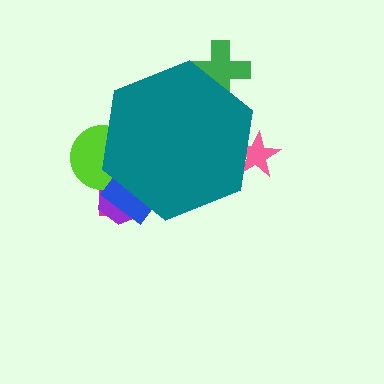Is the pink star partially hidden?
Yes, the pink star is partially hidden behind the teal hexagon.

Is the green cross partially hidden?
Yes, the green cross is partially hidden behind the teal hexagon.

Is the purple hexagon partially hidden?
Yes, the purple hexagon is partially hidden behind the teal hexagon.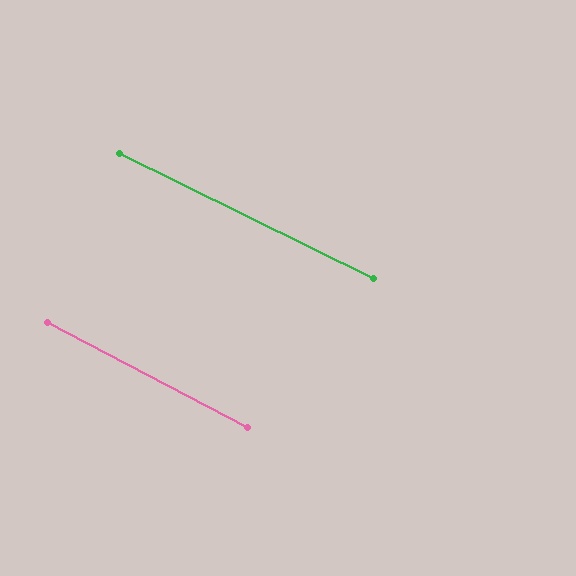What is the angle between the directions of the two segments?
Approximately 2 degrees.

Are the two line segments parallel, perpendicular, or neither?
Parallel — their directions differ by only 1.6°.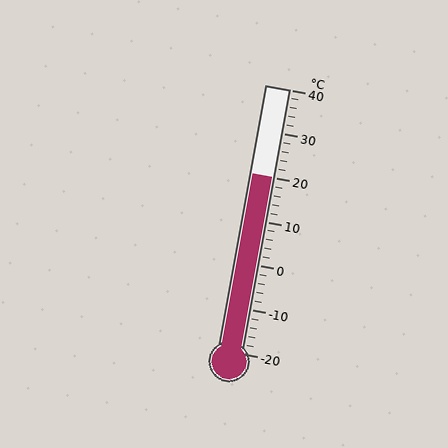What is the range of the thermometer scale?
The thermometer scale ranges from -20°C to 40°C.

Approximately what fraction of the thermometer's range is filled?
The thermometer is filled to approximately 65% of its range.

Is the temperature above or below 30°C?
The temperature is below 30°C.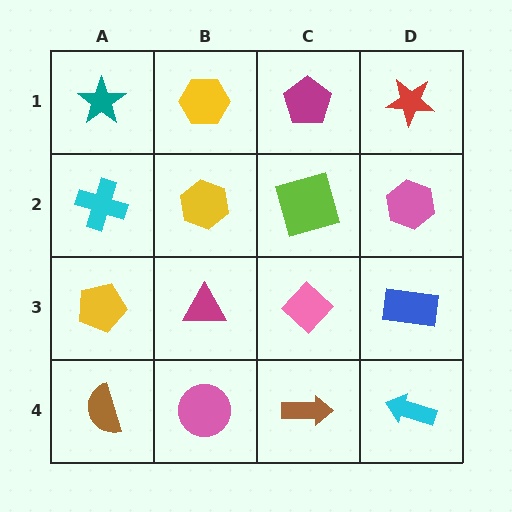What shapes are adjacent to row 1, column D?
A pink hexagon (row 2, column D), a magenta pentagon (row 1, column C).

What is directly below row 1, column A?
A cyan cross.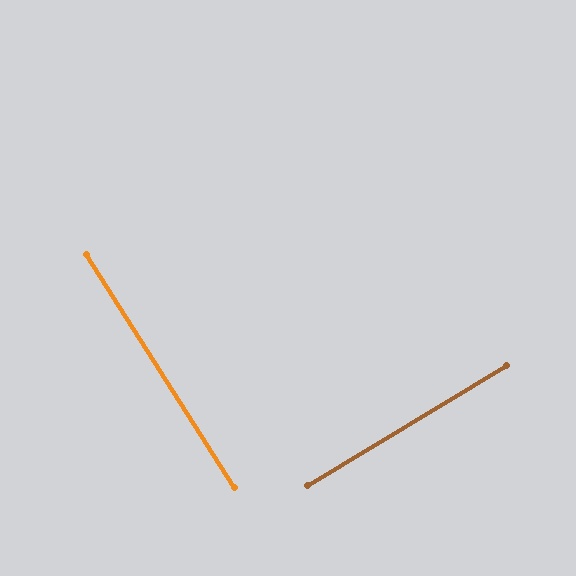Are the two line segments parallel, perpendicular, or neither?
Perpendicular — they meet at approximately 89°.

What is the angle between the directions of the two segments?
Approximately 89 degrees.